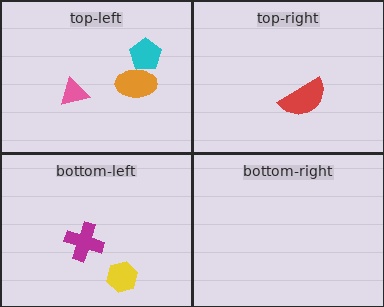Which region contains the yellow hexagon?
The bottom-left region.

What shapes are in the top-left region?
The cyan pentagon, the pink triangle, the orange ellipse.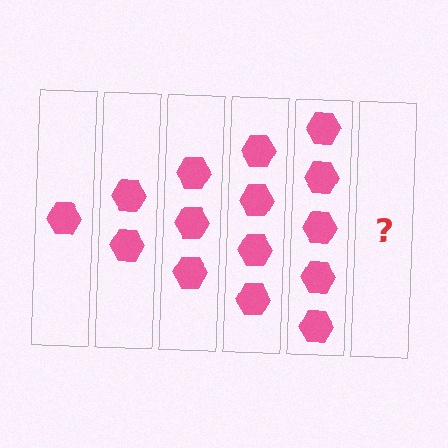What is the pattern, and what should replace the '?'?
The pattern is that each step adds one more hexagon. The '?' should be 6 hexagons.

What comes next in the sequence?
The next element should be 6 hexagons.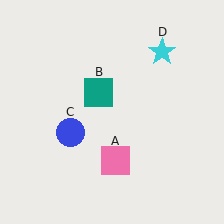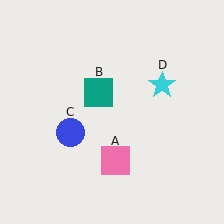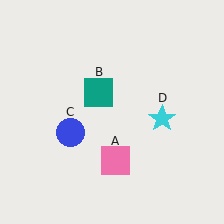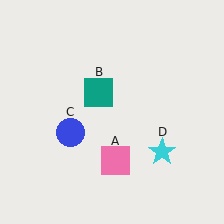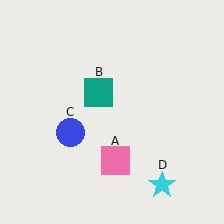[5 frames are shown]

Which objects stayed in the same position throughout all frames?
Pink square (object A) and teal square (object B) and blue circle (object C) remained stationary.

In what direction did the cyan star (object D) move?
The cyan star (object D) moved down.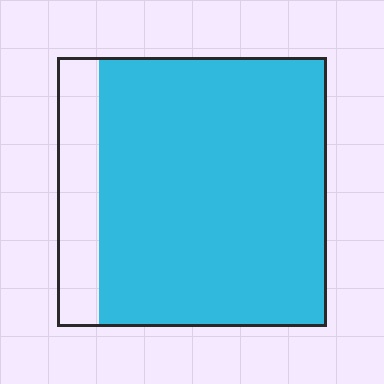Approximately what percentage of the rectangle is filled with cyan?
Approximately 85%.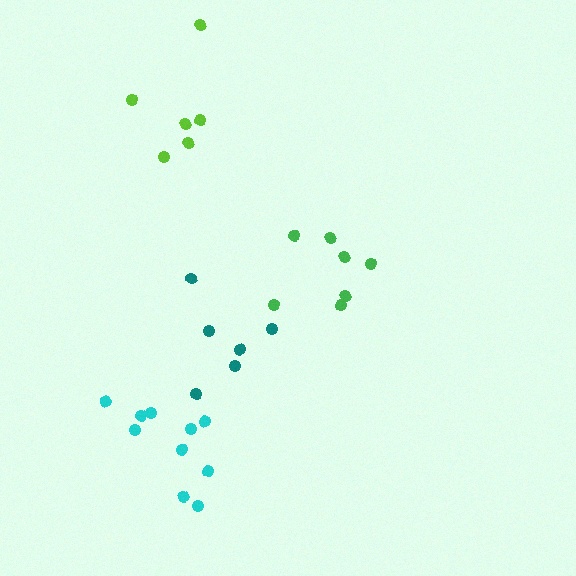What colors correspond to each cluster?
The clusters are colored: cyan, green, teal, lime.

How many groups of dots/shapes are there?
There are 4 groups.